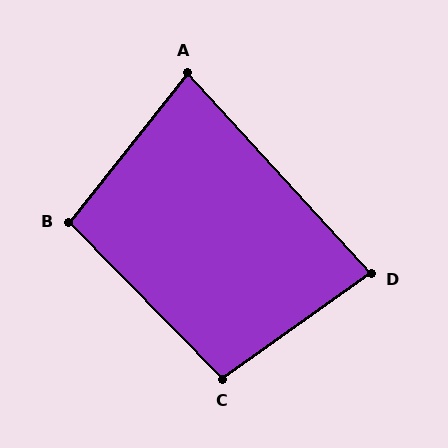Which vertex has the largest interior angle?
C, at approximately 99 degrees.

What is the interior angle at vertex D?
Approximately 83 degrees (acute).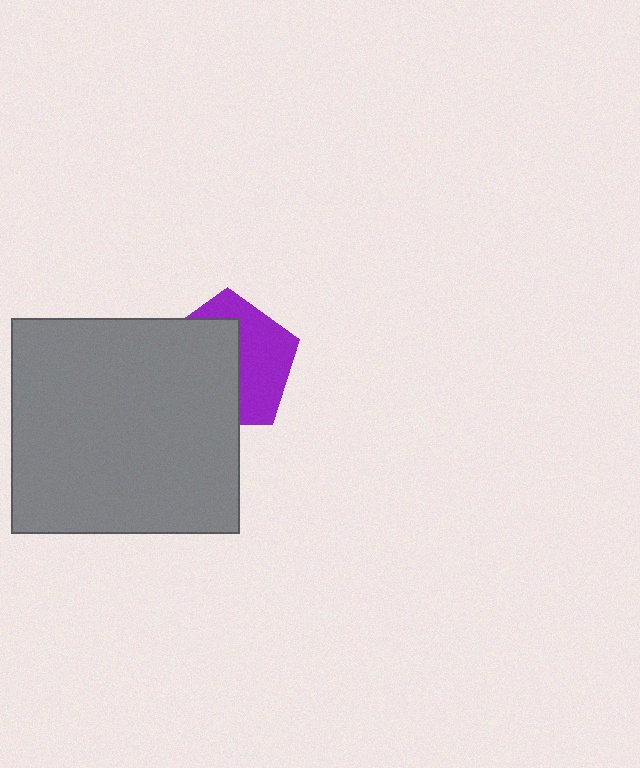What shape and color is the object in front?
The object in front is a gray rectangle.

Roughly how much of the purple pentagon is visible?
About half of it is visible (roughly 45%).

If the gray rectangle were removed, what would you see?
You would see the complete purple pentagon.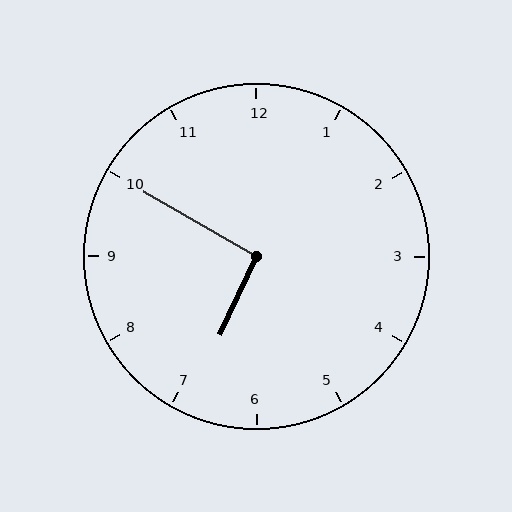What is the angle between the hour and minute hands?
Approximately 95 degrees.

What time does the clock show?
6:50.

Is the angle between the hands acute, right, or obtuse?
It is right.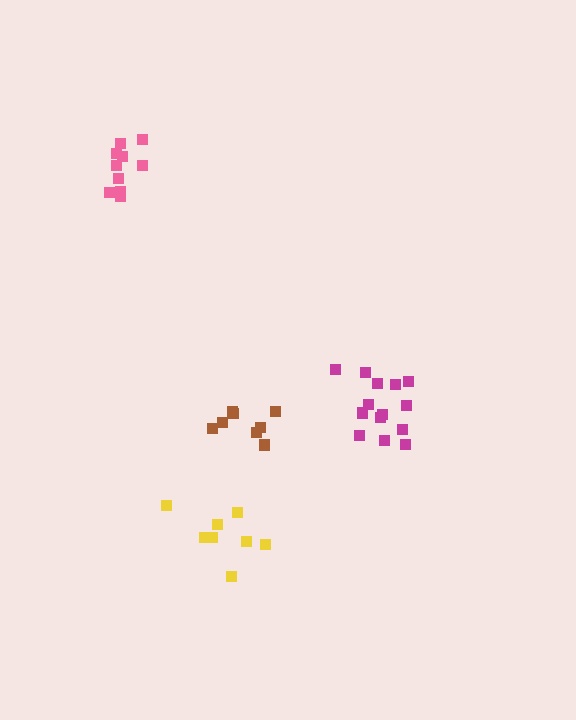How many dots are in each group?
Group 1: 11 dots, Group 2: 8 dots, Group 3: 8 dots, Group 4: 14 dots (41 total).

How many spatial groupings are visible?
There are 4 spatial groupings.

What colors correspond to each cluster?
The clusters are colored: pink, yellow, brown, magenta.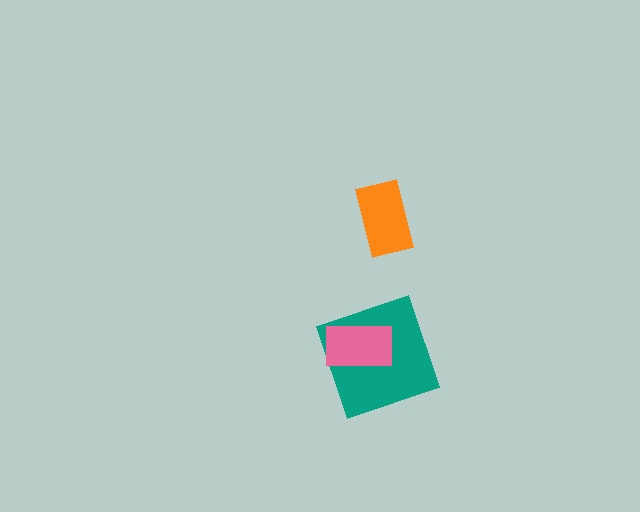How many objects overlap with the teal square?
1 object overlaps with the teal square.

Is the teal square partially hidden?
Yes, it is partially covered by another shape.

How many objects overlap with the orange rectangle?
0 objects overlap with the orange rectangle.